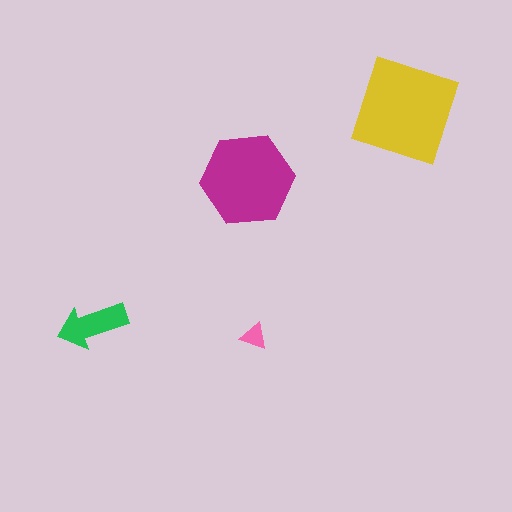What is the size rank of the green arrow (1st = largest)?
3rd.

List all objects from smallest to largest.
The pink triangle, the green arrow, the magenta hexagon, the yellow diamond.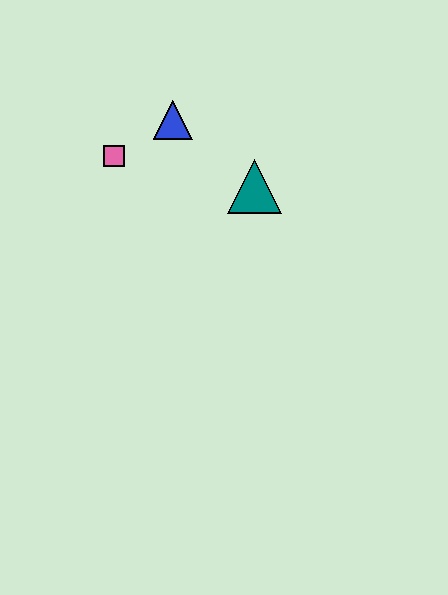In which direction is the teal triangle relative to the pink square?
The teal triangle is to the right of the pink square.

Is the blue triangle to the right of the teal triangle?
No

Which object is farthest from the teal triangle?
The pink square is farthest from the teal triangle.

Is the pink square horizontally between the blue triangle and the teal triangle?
No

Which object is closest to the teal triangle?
The blue triangle is closest to the teal triangle.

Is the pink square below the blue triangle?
Yes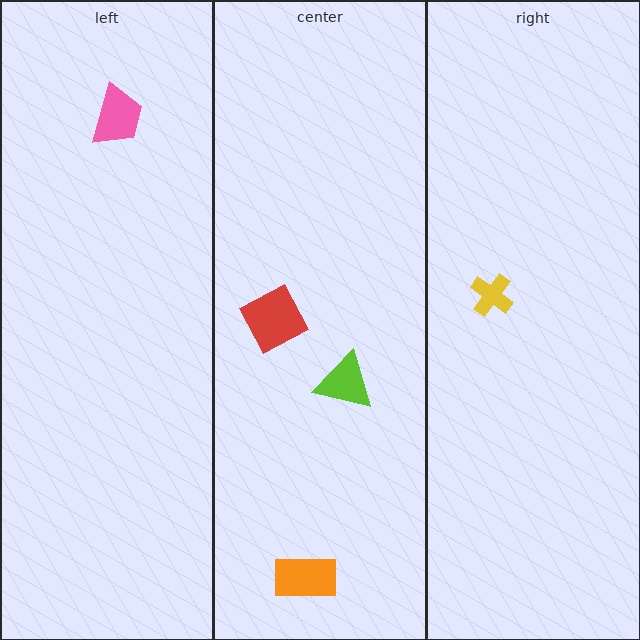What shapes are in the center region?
The lime triangle, the orange rectangle, the red diamond.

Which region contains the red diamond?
The center region.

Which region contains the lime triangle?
The center region.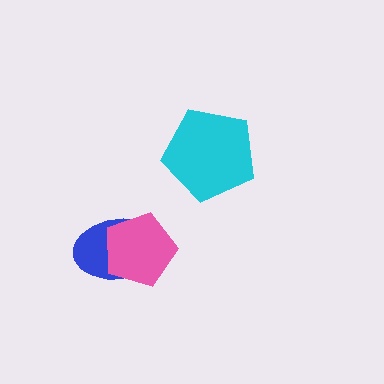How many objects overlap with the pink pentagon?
1 object overlaps with the pink pentagon.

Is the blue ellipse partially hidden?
Yes, it is partially covered by another shape.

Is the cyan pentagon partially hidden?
No, no other shape covers it.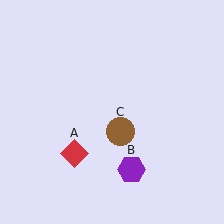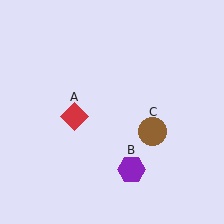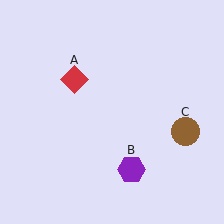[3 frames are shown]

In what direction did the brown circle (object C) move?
The brown circle (object C) moved right.